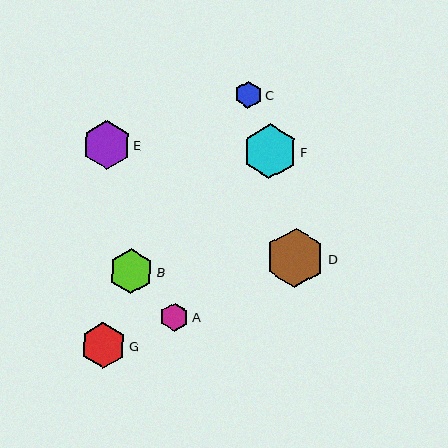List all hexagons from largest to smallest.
From largest to smallest: D, F, E, G, B, A, C.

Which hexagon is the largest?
Hexagon D is the largest with a size of approximately 60 pixels.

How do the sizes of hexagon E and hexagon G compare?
Hexagon E and hexagon G are approximately the same size.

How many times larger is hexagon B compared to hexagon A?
Hexagon B is approximately 1.5 times the size of hexagon A.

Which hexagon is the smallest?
Hexagon C is the smallest with a size of approximately 28 pixels.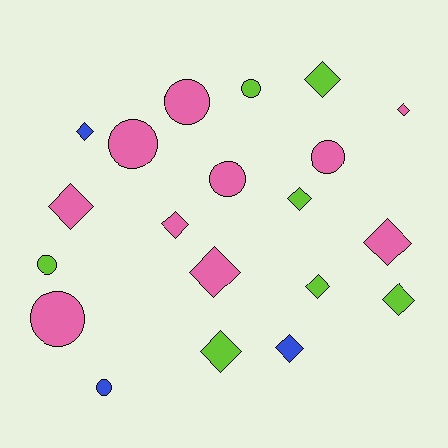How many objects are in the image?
There are 20 objects.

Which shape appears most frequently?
Diamond, with 12 objects.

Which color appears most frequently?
Pink, with 10 objects.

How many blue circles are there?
There is 1 blue circle.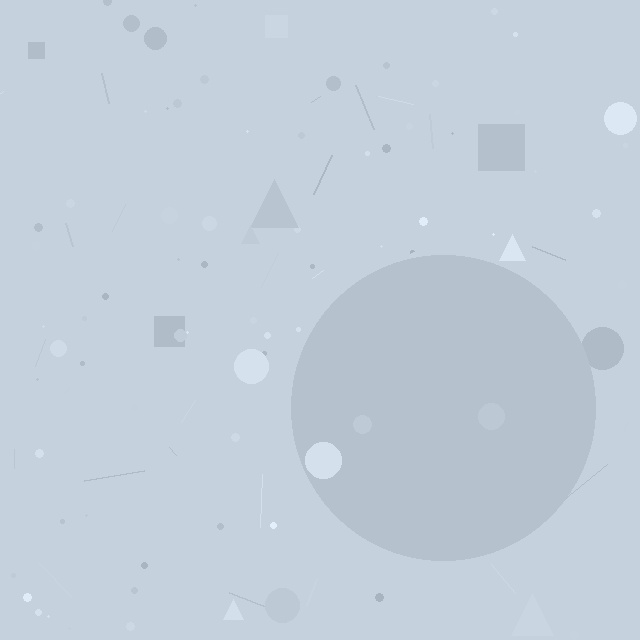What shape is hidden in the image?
A circle is hidden in the image.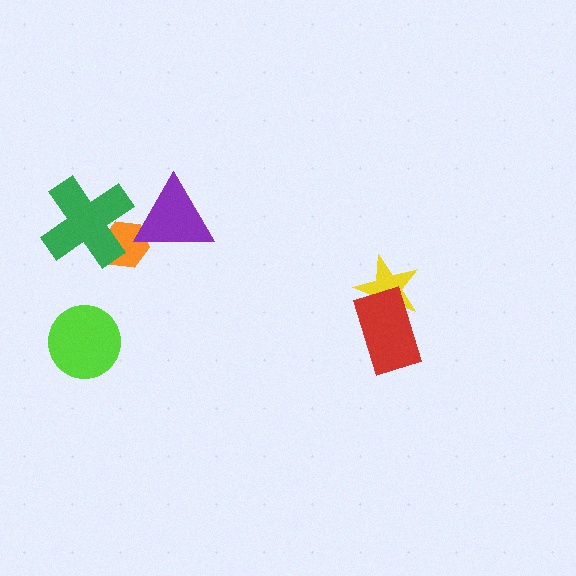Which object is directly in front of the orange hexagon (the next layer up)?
The purple triangle is directly in front of the orange hexagon.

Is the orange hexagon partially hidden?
Yes, it is partially covered by another shape.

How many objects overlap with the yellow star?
1 object overlaps with the yellow star.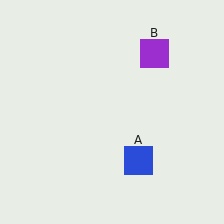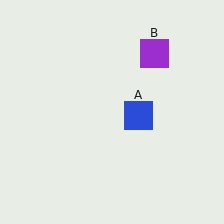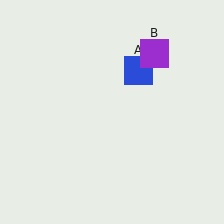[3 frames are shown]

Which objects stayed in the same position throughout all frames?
Purple square (object B) remained stationary.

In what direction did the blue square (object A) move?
The blue square (object A) moved up.